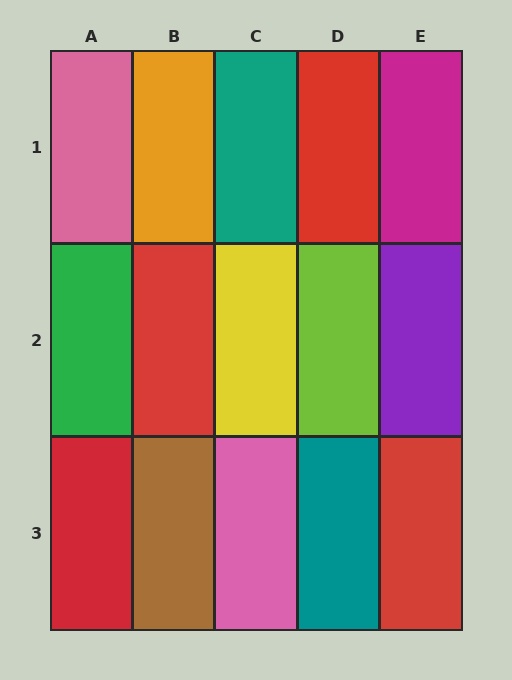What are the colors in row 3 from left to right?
Red, brown, pink, teal, red.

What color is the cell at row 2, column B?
Red.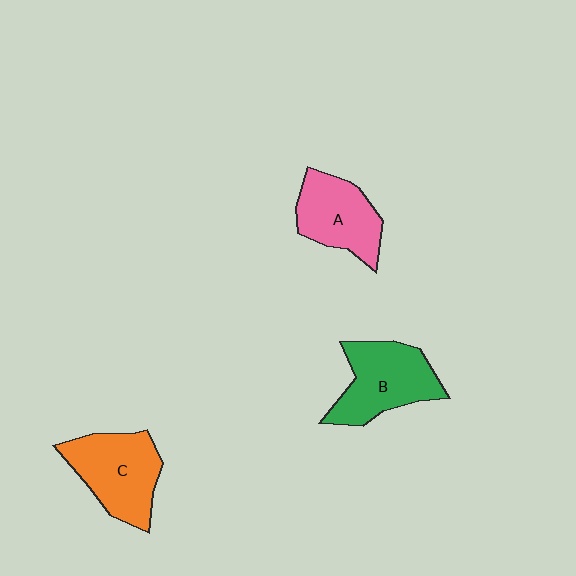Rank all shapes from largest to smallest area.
From largest to smallest: C (orange), B (green), A (pink).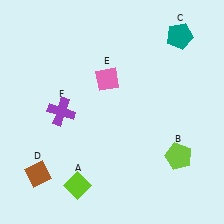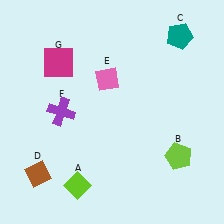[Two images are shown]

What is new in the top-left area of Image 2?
A magenta square (G) was added in the top-left area of Image 2.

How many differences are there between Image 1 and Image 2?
There is 1 difference between the two images.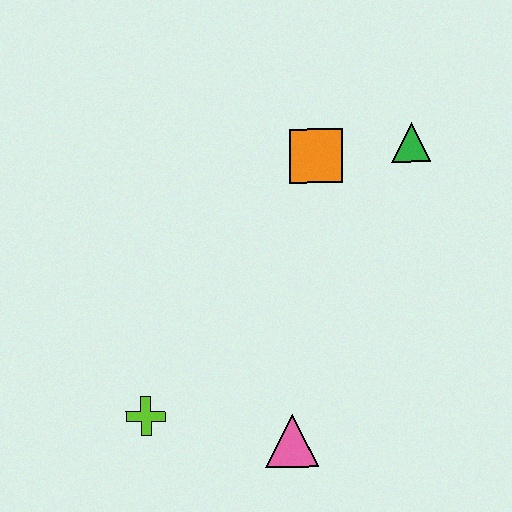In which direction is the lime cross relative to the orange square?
The lime cross is below the orange square.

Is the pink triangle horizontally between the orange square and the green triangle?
No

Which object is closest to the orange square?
The green triangle is closest to the orange square.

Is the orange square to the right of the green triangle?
No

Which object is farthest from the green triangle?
The lime cross is farthest from the green triangle.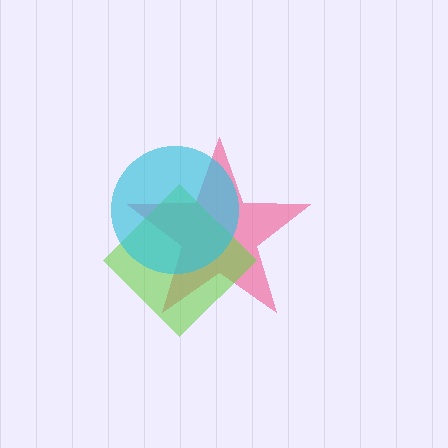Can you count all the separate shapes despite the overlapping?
Yes, there are 3 separate shapes.